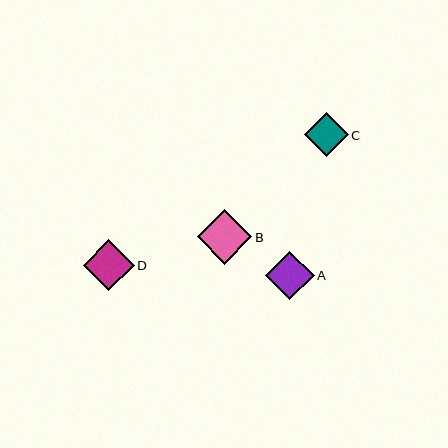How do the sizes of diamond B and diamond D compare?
Diamond B and diamond D are approximately the same size.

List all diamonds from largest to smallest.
From largest to smallest: B, D, A, C.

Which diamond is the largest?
Diamond B is the largest with a size of approximately 55 pixels.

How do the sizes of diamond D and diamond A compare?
Diamond D and diamond A are approximately the same size.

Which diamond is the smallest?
Diamond C is the smallest with a size of approximately 44 pixels.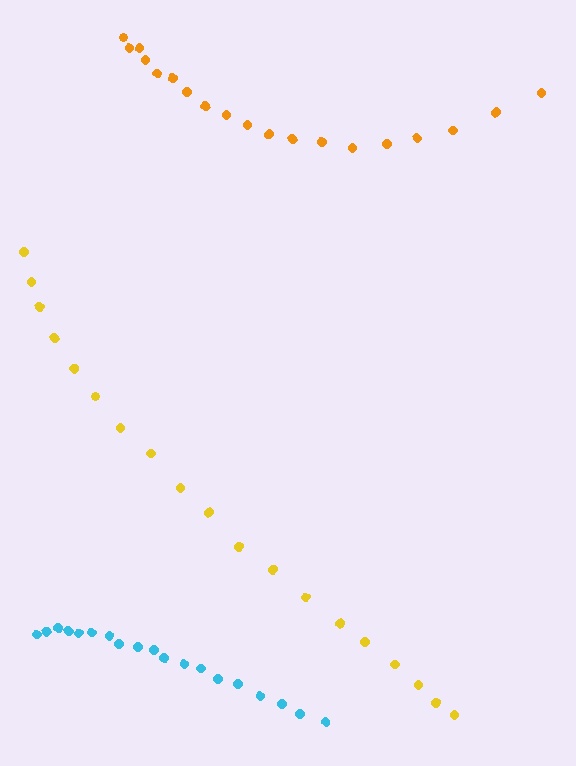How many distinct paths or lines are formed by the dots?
There are 3 distinct paths.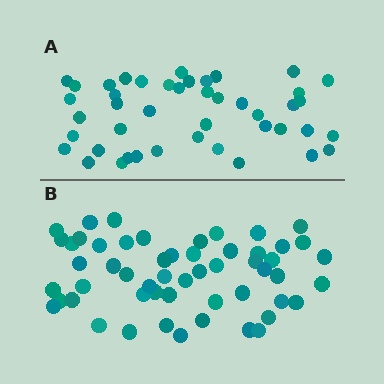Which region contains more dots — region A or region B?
Region B (the bottom region) has more dots.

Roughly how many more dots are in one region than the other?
Region B has roughly 10 or so more dots than region A.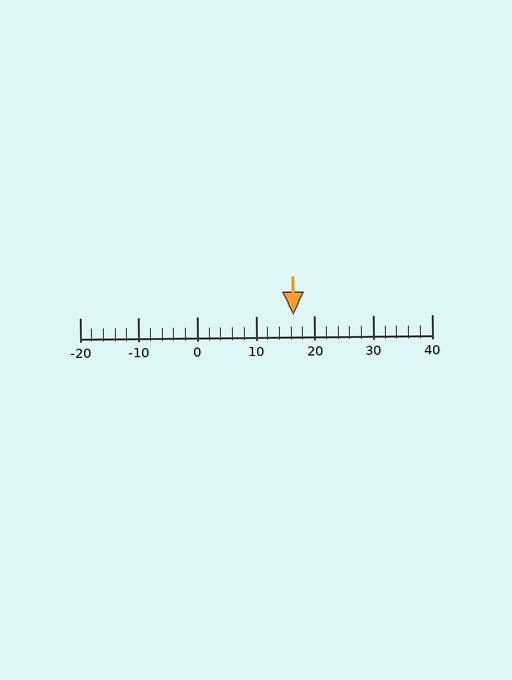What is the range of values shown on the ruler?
The ruler shows values from -20 to 40.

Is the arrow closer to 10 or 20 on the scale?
The arrow is closer to 20.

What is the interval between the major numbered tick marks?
The major tick marks are spaced 10 units apart.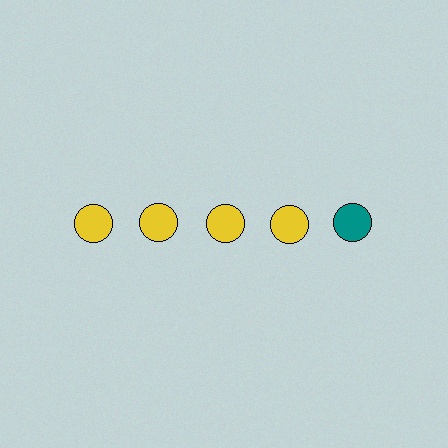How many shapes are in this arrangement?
There are 5 shapes arranged in a grid pattern.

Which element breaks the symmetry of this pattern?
The teal circle in the top row, rightmost column breaks the symmetry. All other shapes are yellow circles.